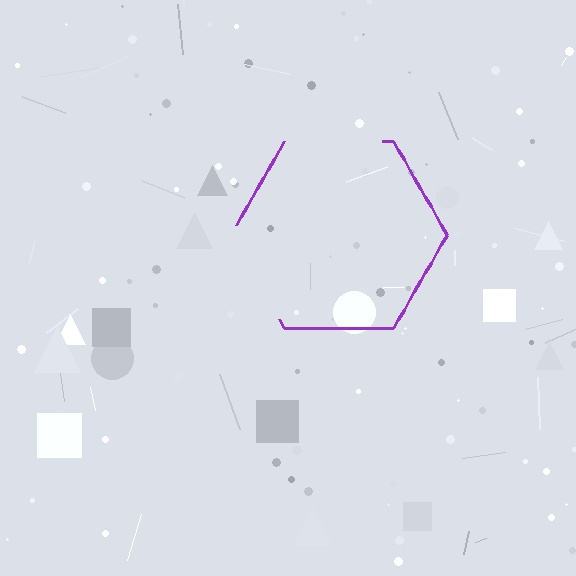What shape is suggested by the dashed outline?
The dashed outline suggests a hexagon.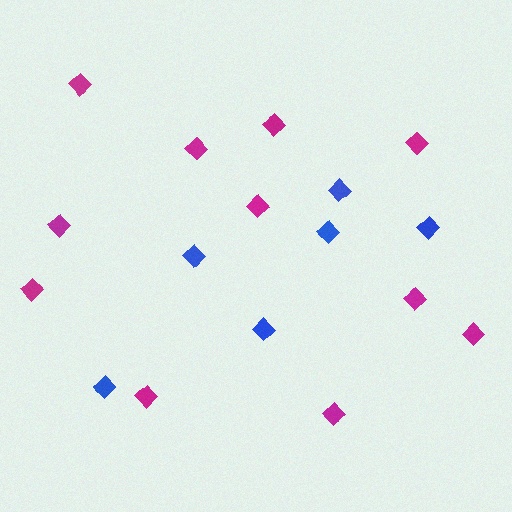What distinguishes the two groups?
There are 2 groups: one group of magenta diamonds (11) and one group of blue diamonds (6).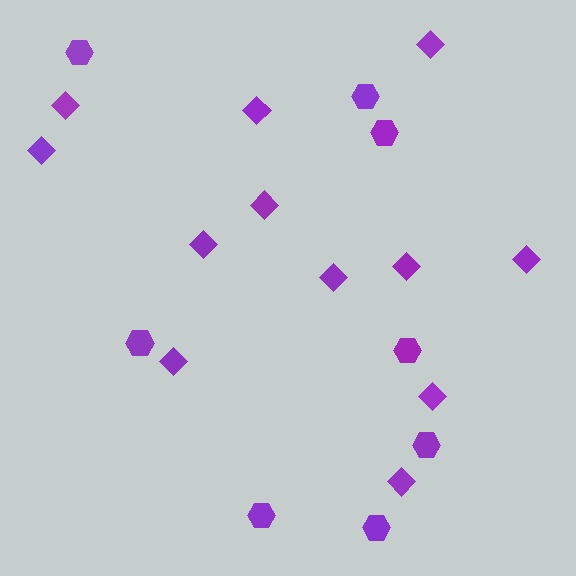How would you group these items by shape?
There are 2 groups: one group of diamonds (12) and one group of hexagons (8).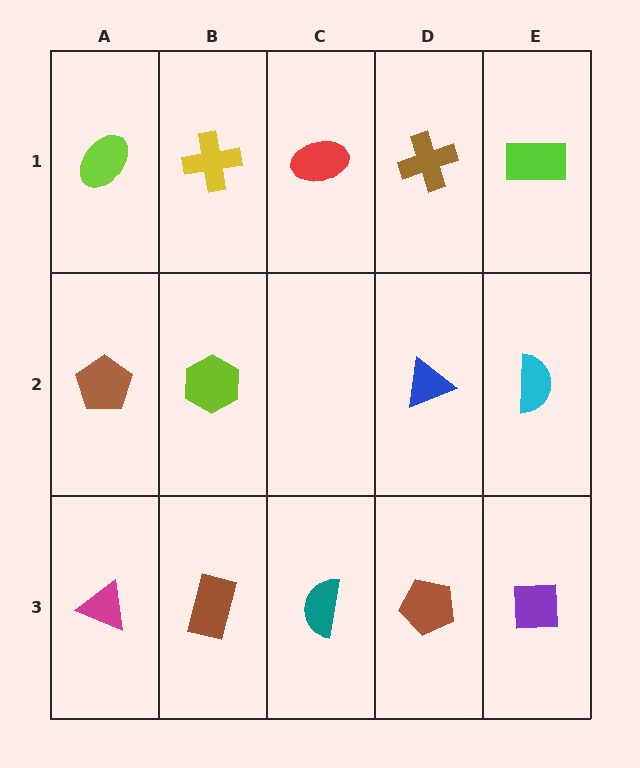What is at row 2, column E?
A cyan semicircle.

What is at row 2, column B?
A lime hexagon.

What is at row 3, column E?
A purple square.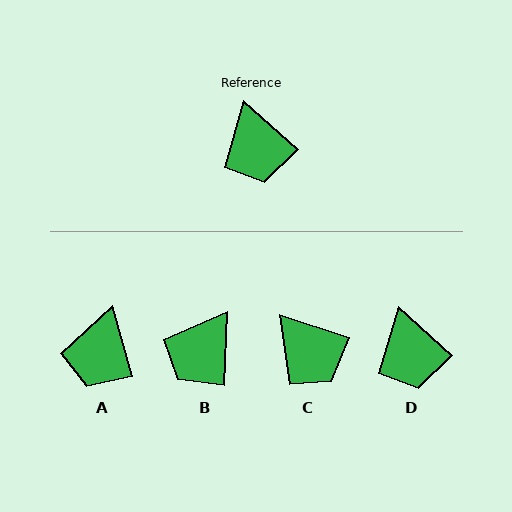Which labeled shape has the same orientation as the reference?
D.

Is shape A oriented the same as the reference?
No, it is off by about 31 degrees.